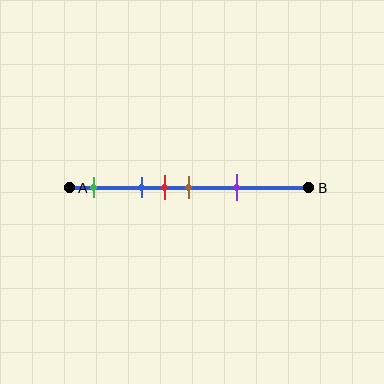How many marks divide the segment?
There are 5 marks dividing the segment.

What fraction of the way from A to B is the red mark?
The red mark is approximately 40% (0.4) of the way from A to B.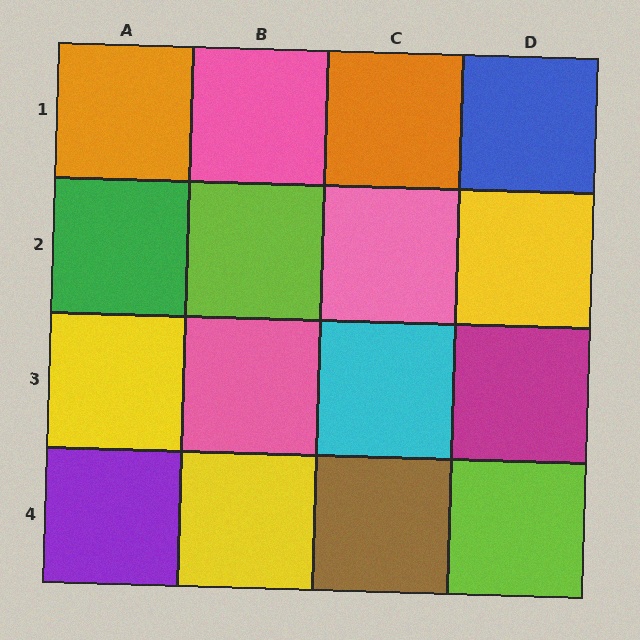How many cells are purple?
1 cell is purple.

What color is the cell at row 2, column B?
Lime.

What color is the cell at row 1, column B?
Pink.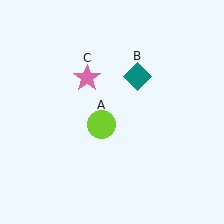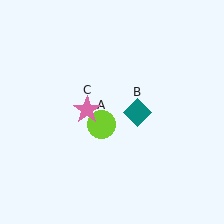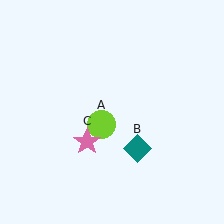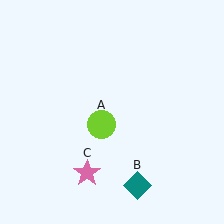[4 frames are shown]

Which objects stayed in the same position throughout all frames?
Lime circle (object A) remained stationary.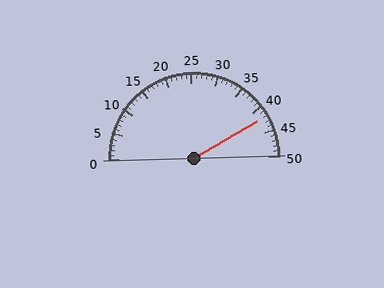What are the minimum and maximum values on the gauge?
The gauge ranges from 0 to 50.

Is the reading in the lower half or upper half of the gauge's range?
The reading is in the upper half of the range (0 to 50).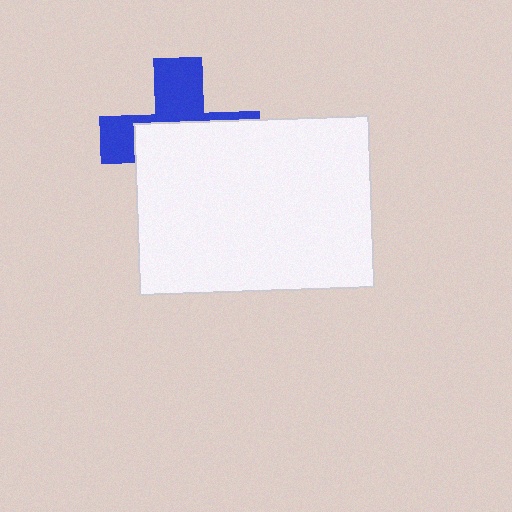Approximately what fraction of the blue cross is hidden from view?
Roughly 59% of the blue cross is hidden behind the white rectangle.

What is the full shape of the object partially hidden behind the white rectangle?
The partially hidden object is a blue cross.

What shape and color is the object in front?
The object in front is a white rectangle.